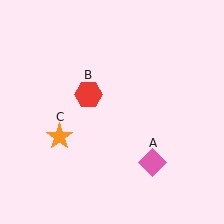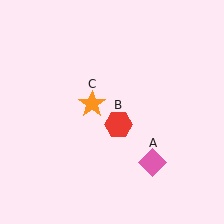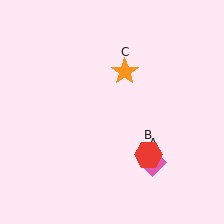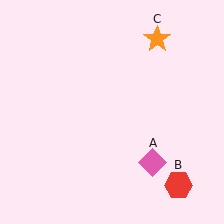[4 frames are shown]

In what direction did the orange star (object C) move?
The orange star (object C) moved up and to the right.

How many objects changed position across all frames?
2 objects changed position: red hexagon (object B), orange star (object C).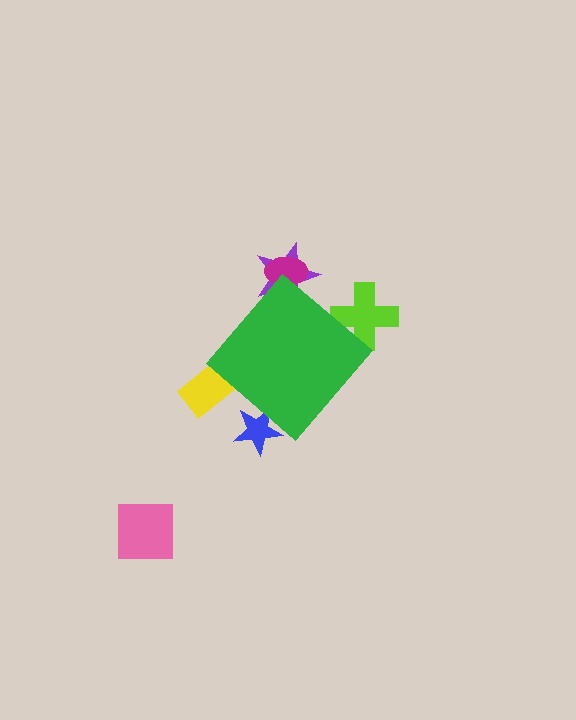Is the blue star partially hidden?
Yes, the blue star is partially hidden behind the green diamond.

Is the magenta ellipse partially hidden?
Yes, the magenta ellipse is partially hidden behind the green diamond.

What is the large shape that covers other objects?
A green diamond.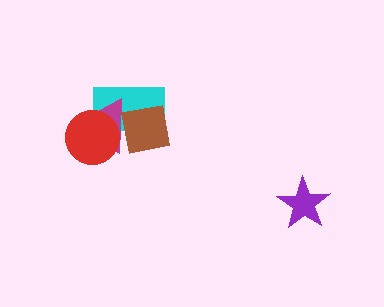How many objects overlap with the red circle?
2 objects overlap with the red circle.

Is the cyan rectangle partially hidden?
Yes, it is partially covered by another shape.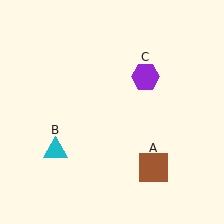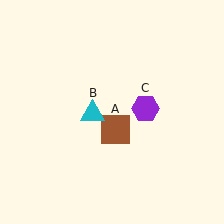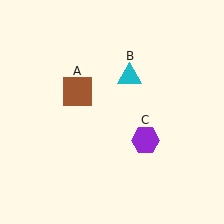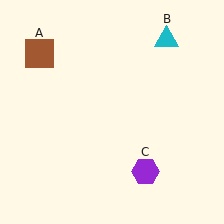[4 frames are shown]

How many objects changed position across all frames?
3 objects changed position: brown square (object A), cyan triangle (object B), purple hexagon (object C).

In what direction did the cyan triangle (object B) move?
The cyan triangle (object B) moved up and to the right.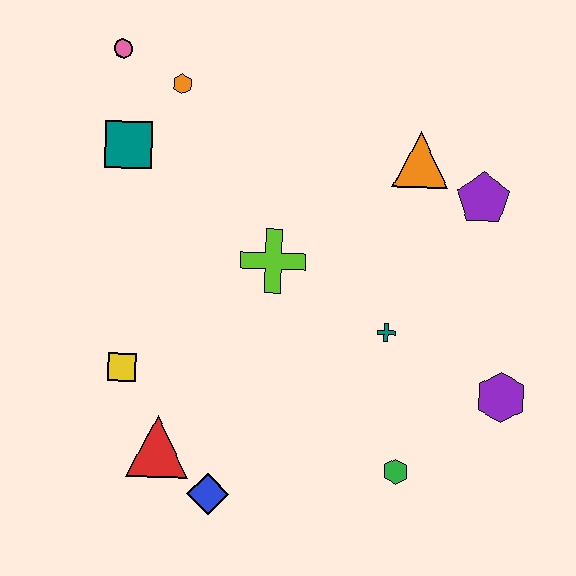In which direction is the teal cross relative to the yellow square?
The teal cross is to the right of the yellow square.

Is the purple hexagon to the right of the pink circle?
Yes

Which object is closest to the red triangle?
The blue diamond is closest to the red triangle.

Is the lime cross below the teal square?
Yes